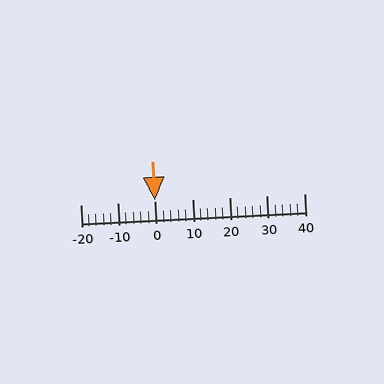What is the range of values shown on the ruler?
The ruler shows values from -20 to 40.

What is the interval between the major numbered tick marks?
The major tick marks are spaced 10 units apart.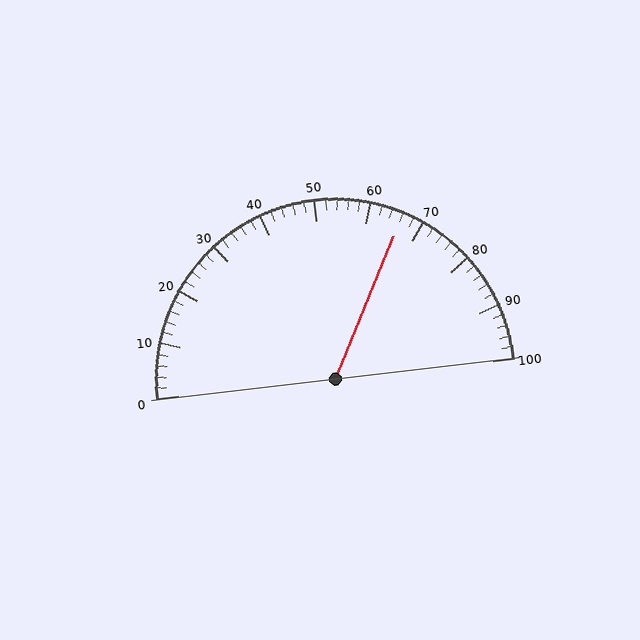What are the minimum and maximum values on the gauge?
The gauge ranges from 0 to 100.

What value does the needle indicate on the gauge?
The needle indicates approximately 66.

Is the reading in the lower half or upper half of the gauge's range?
The reading is in the upper half of the range (0 to 100).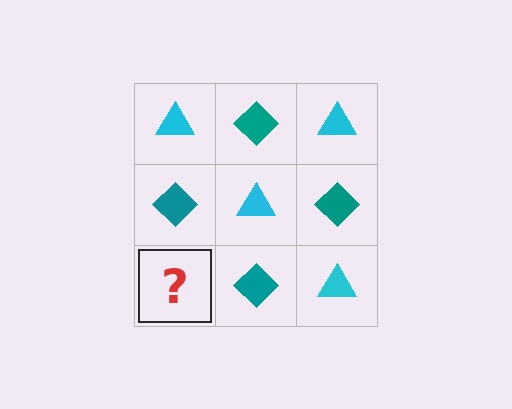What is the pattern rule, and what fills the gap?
The rule is that it alternates cyan triangle and teal diamond in a checkerboard pattern. The gap should be filled with a cyan triangle.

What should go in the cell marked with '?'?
The missing cell should contain a cyan triangle.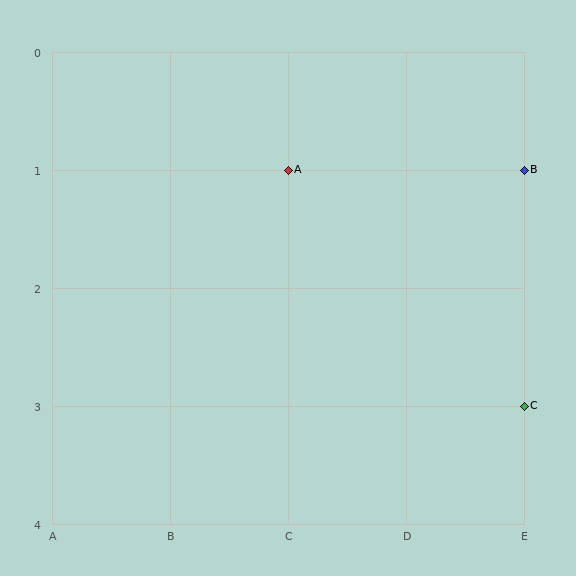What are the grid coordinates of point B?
Point B is at grid coordinates (E, 1).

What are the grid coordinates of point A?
Point A is at grid coordinates (C, 1).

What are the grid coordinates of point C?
Point C is at grid coordinates (E, 3).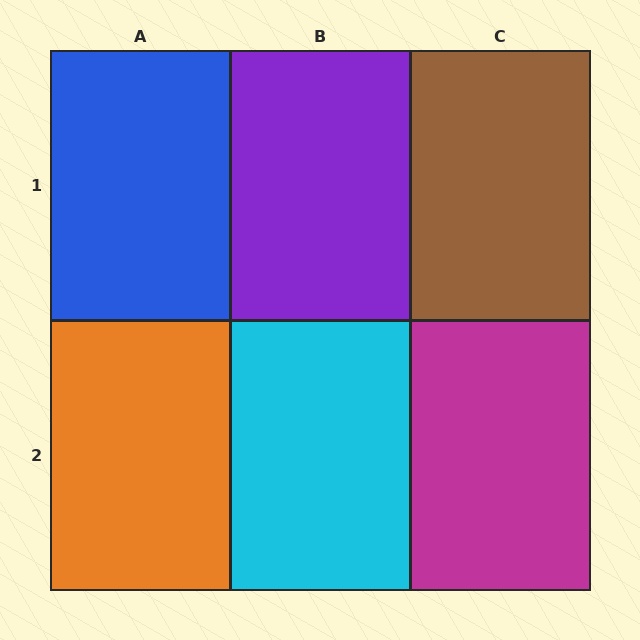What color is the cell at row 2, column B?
Cyan.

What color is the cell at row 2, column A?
Orange.